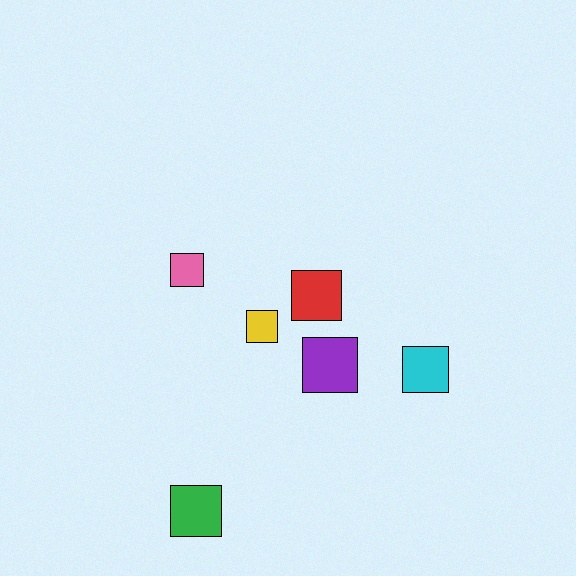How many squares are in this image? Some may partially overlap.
There are 6 squares.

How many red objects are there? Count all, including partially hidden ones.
There is 1 red object.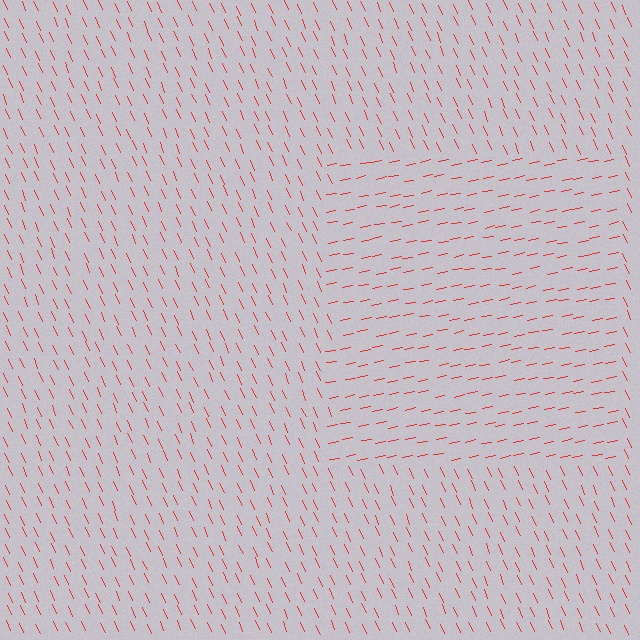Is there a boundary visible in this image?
Yes, there is a texture boundary formed by a change in line orientation.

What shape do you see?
I see a rectangle.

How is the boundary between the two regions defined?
The boundary is defined purely by a change in line orientation (approximately 77 degrees difference). All lines are the same color and thickness.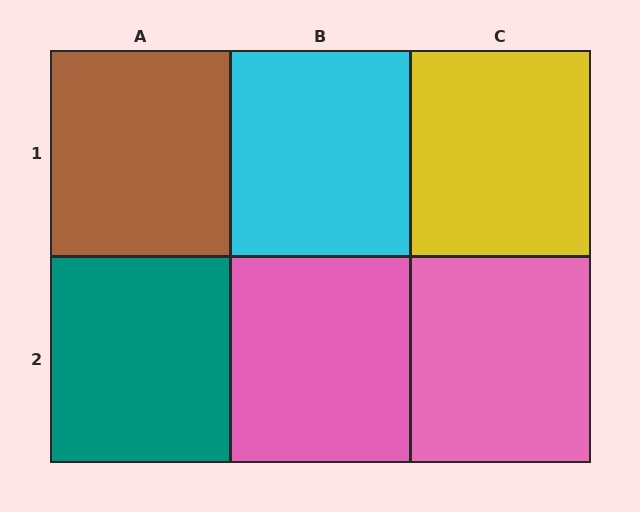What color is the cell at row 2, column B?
Pink.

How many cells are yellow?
1 cell is yellow.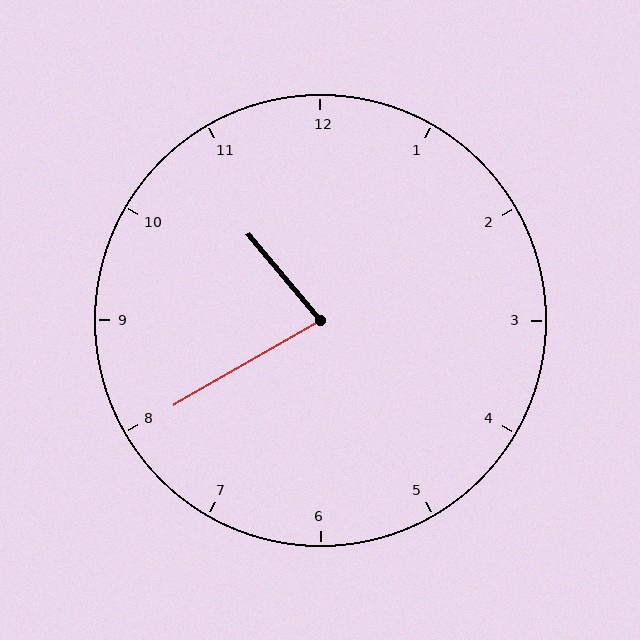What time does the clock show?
10:40.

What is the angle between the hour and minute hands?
Approximately 80 degrees.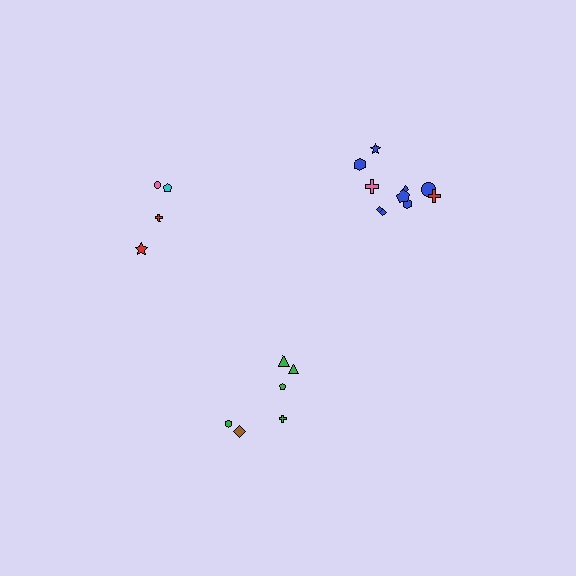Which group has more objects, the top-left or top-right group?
The top-right group.